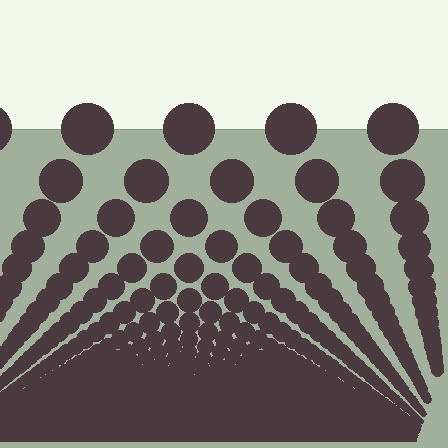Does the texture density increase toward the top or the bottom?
Density increases toward the bottom.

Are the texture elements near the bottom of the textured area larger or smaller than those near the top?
Smaller. The gradient is inverted — elements near the bottom are smaller and denser.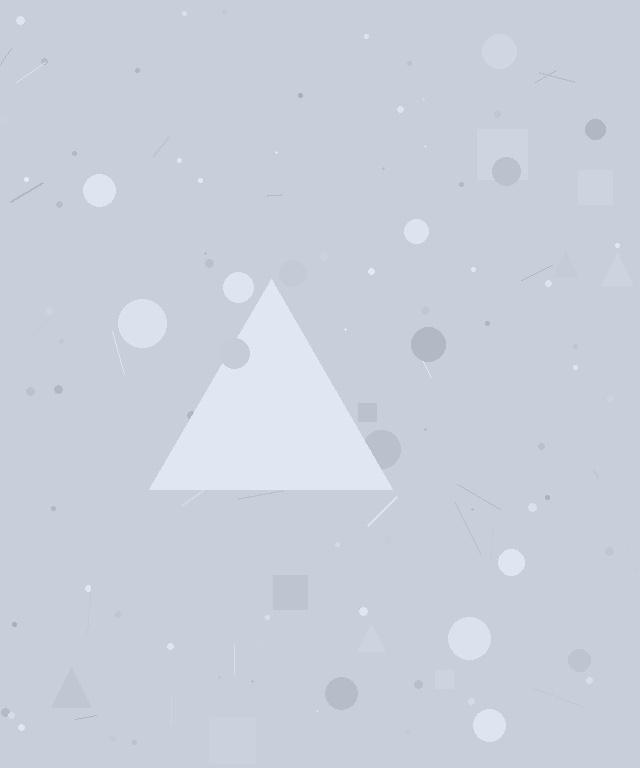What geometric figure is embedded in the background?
A triangle is embedded in the background.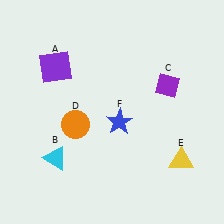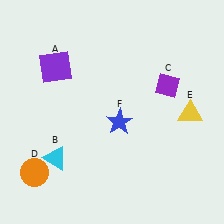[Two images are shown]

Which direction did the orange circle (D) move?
The orange circle (D) moved down.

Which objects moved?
The objects that moved are: the orange circle (D), the yellow triangle (E).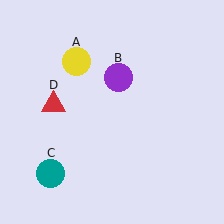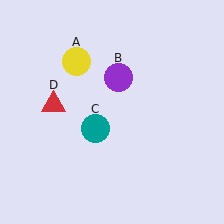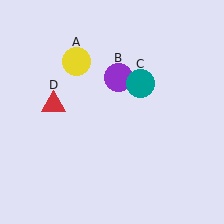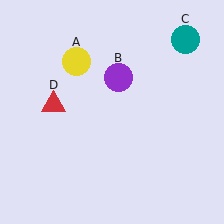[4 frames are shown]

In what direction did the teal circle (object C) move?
The teal circle (object C) moved up and to the right.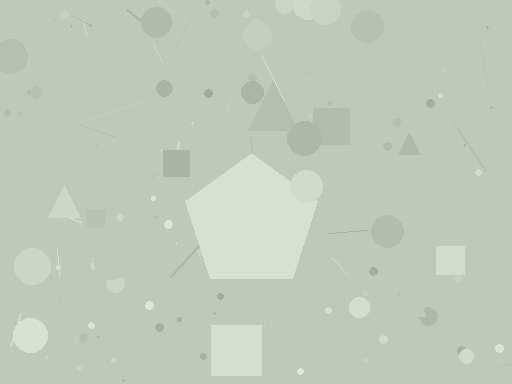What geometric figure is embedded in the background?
A pentagon is embedded in the background.